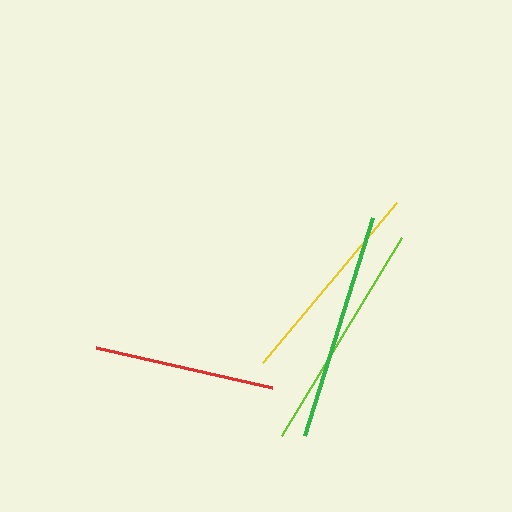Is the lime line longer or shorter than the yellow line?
The lime line is longer than the yellow line.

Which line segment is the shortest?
The red line is the shortest at approximately 181 pixels.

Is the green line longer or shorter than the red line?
The green line is longer than the red line.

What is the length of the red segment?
The red segment is approximately 181 pixels long.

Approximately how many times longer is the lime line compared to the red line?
The lime line is approximately 1.3 times the length of the red line.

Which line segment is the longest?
The lime line is the longest at approximately 231 pixels.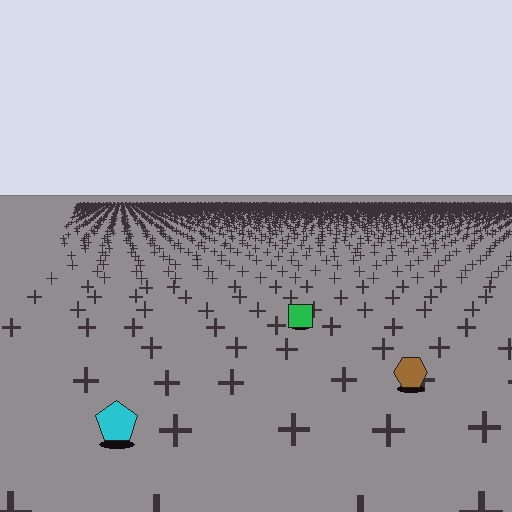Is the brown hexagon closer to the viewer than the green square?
Yes. The brown hexagon is closer — you can tell from the texture gradient: the ground texture is coarser near it.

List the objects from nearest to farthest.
From nearest to farthest: the cyan pentagon, the brown hexagon, the green square.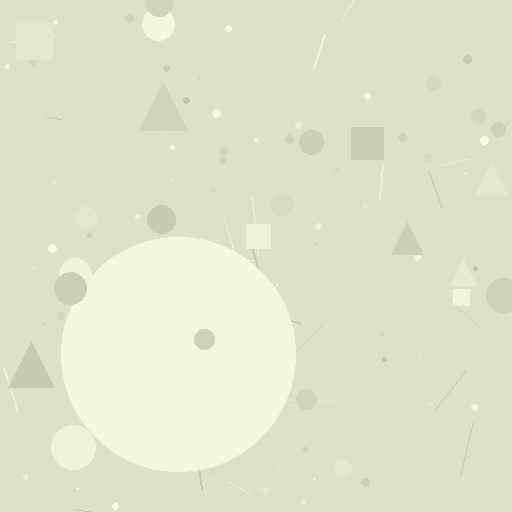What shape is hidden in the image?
A circle is hidden in the image.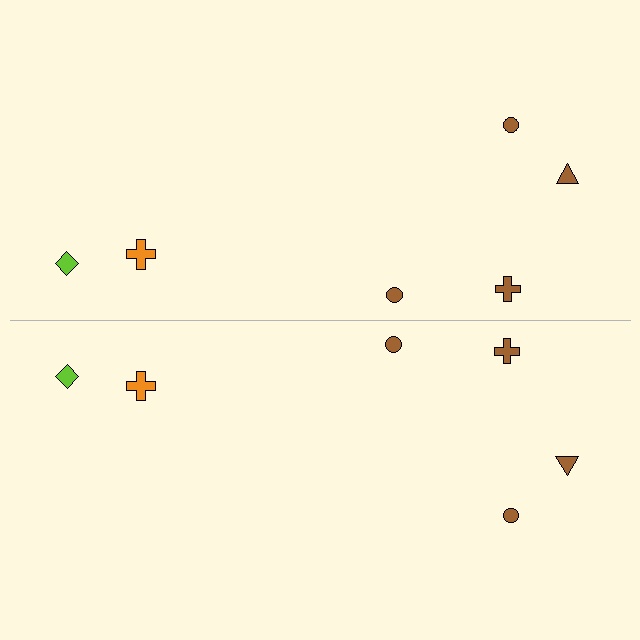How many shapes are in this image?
There are 12 shapes in this image.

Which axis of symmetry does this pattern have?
The pattern has a horizontal axis of symmetry running through the center of the image.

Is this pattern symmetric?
Yes, this pattern has bilateral (reflection) symmetry.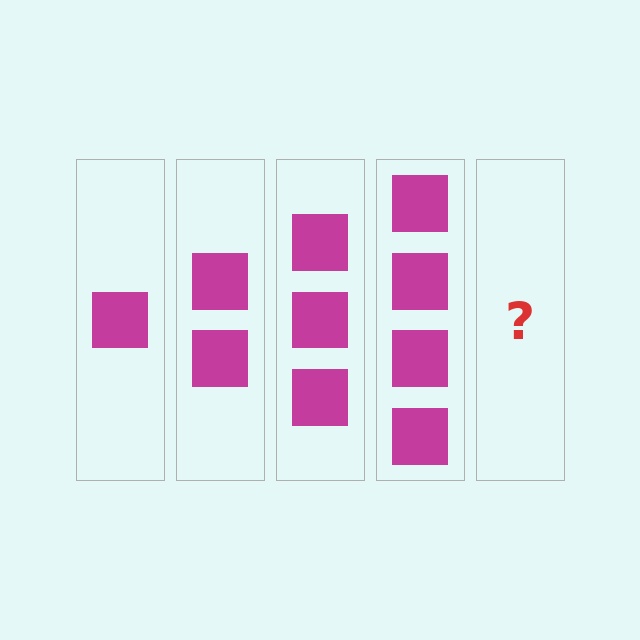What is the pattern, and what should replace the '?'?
The pattern is that each step adds one more square. The '?' should be 5 squares.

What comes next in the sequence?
The next element should be 5 squares.